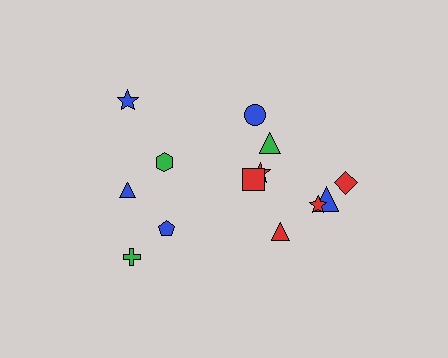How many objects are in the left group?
There are 5 objects.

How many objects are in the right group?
There are 8 objects.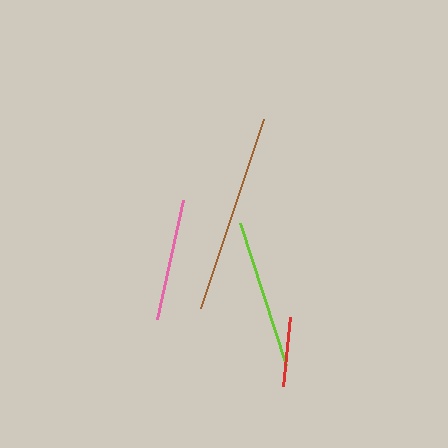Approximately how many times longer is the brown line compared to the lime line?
The brown line is approximately 1.3 times the length of the lime line.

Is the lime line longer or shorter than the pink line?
The lime line is longer than the pink line.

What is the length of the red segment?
The red segment is approximately 70 pixels long.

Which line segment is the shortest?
The red line is the shortest at approximately 70 pixels.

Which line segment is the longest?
The brown line is the longest at approximately 199 pixels.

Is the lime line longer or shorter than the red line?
The lime line is longer than the red line.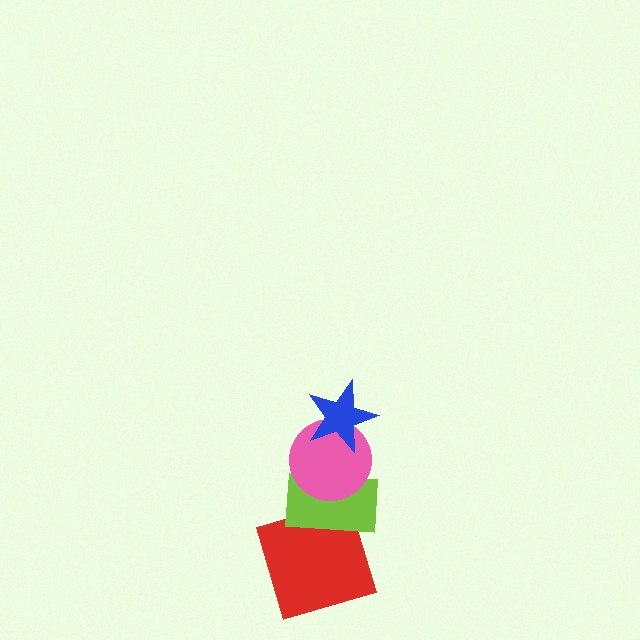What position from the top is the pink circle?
The pink circle is 2nd from the top.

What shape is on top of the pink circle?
The blue star is on top of the pink circle.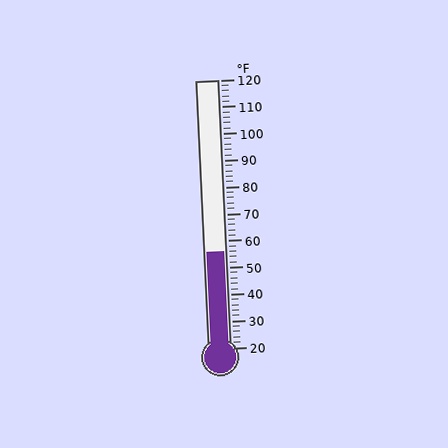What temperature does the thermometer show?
The thermometer shows approximately 56°F.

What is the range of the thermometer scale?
The thermometer scale ranges from 20°F to 120°F.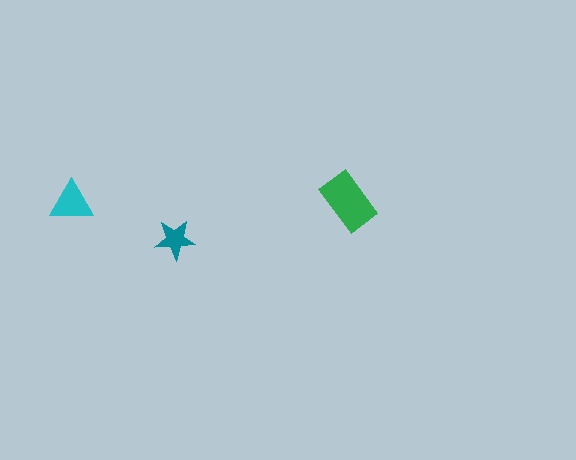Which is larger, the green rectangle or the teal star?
The green rectangle.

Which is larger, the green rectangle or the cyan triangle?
The green rectangle.